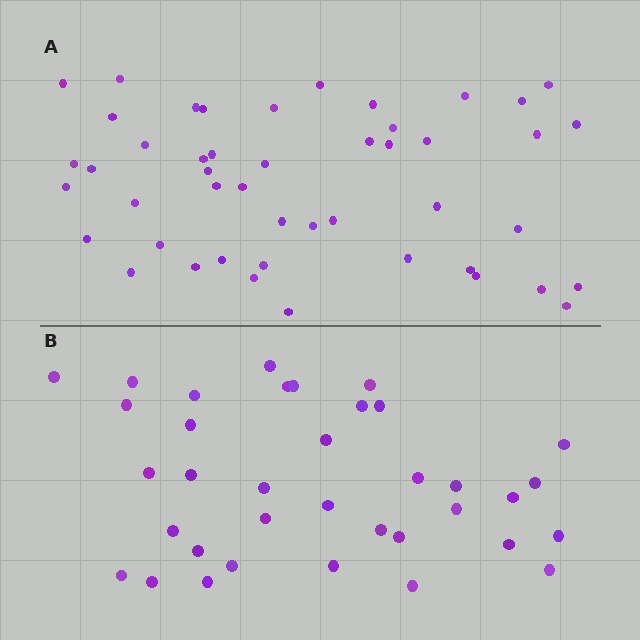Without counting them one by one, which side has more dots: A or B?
Region A (the top region) has more dots.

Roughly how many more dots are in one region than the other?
Region A has roughly 12 or so more dots than region B.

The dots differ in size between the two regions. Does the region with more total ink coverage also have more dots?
No. Region B has more total ink coverage because its dots are larger, but region A actually contains more individual dots. Total area can be misleading — the number of items is what matters here.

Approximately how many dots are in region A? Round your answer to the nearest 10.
About 50 dots. (The exact count is 47, which rounds to 50.)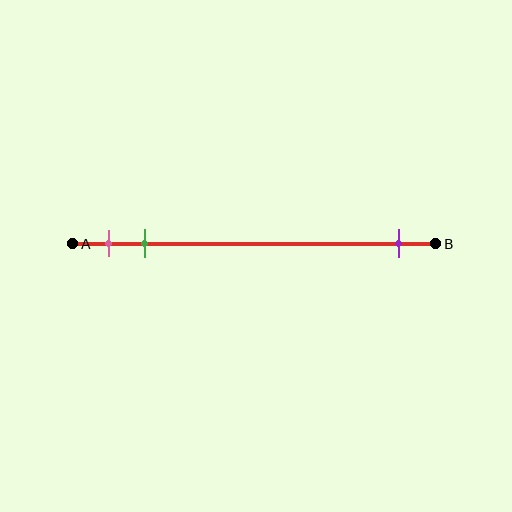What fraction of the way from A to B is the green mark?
The green mark is approximately 20% (0.2) of the way from A to B.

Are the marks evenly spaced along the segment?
No, the marks are not evenly spaced.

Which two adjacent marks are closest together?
The pink and green marks are the closest adjacent pair.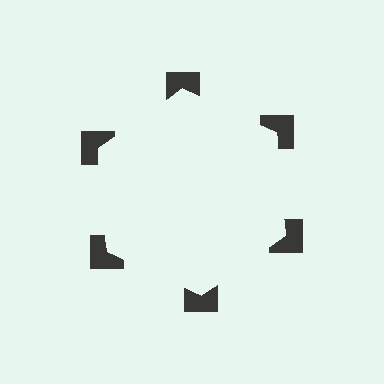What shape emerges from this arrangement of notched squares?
An illusory hexagon — its edges are inferred from the aligned wedge cuts in the notched squares, not physically drawn.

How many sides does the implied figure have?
6 sides.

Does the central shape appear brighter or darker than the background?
It typically appears slightly brighter than the background, even though no actual brightness change is drawn.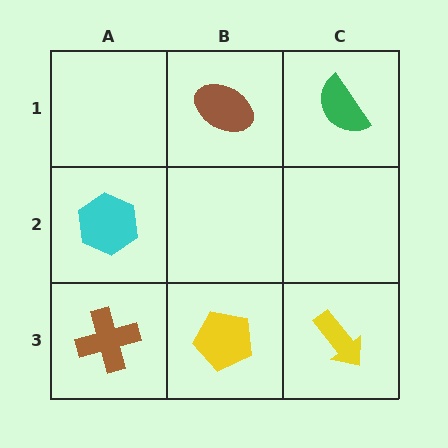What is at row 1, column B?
A brown ellipse.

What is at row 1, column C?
A green semicircle.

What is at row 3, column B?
A yellow pentagon.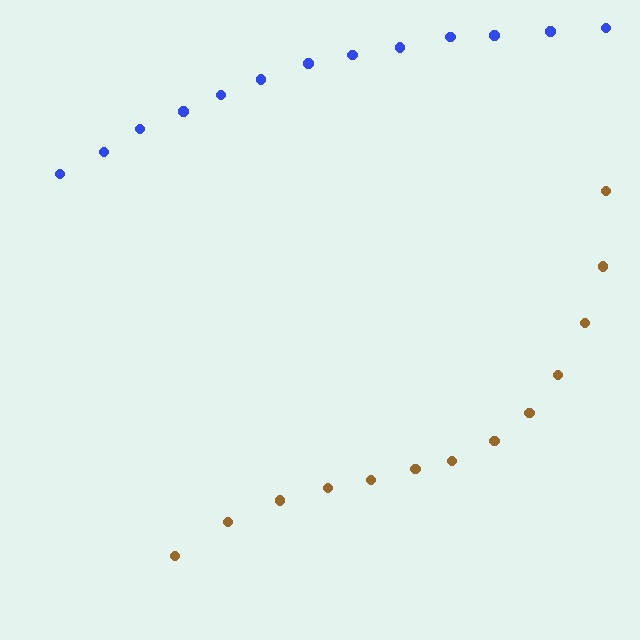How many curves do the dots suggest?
There are 2 distinct paths.